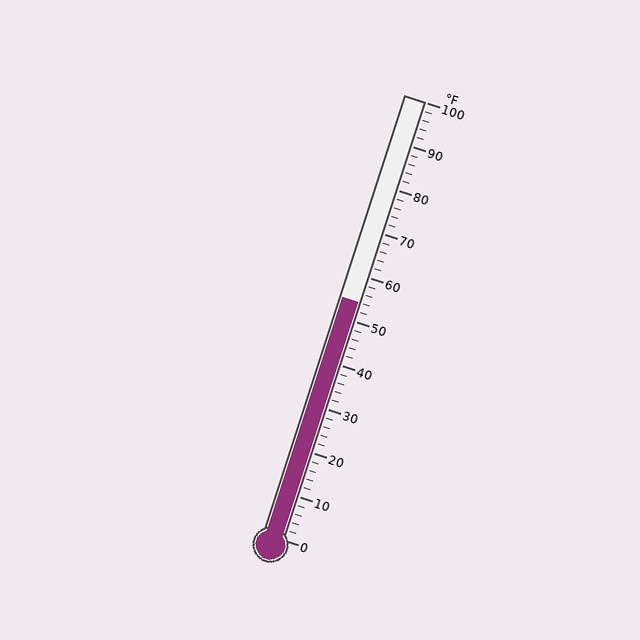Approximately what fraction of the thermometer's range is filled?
The thermometer is filled to approximately 55% of its range.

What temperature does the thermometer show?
The thermometer shows approximately 54°F.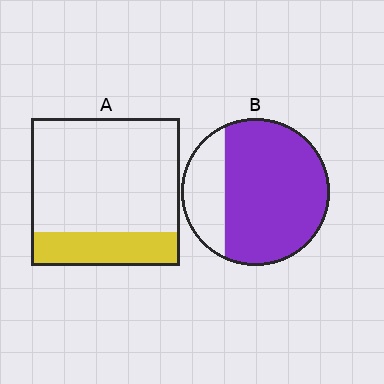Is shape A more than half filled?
No.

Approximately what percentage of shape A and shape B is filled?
A is approximately 25% and B is approximately 75%.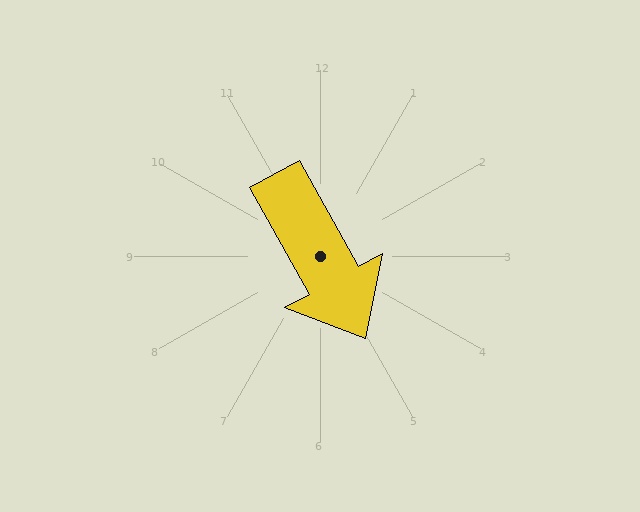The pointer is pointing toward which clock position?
Roughly 5 o'clock.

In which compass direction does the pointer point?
Southeast.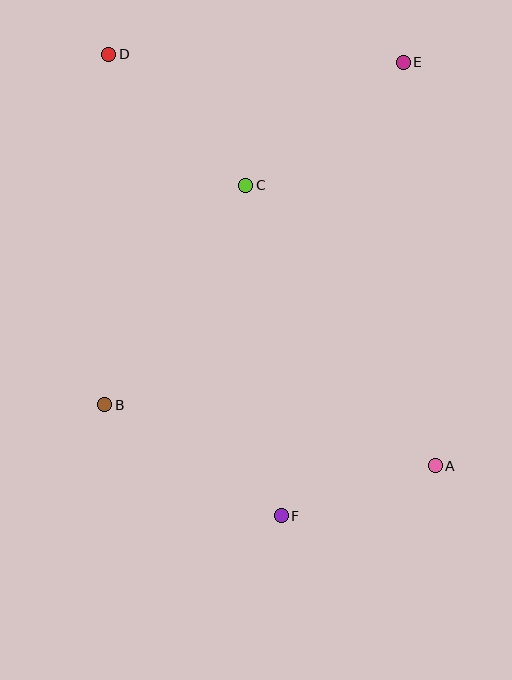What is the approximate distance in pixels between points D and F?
The distance between D and F is approximately 493 pixels.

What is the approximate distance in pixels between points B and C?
The distance between B and C is approximately 261 pixels.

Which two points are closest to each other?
Points A and F are closest to each other.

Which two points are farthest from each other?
Points A and D are farthest from each other.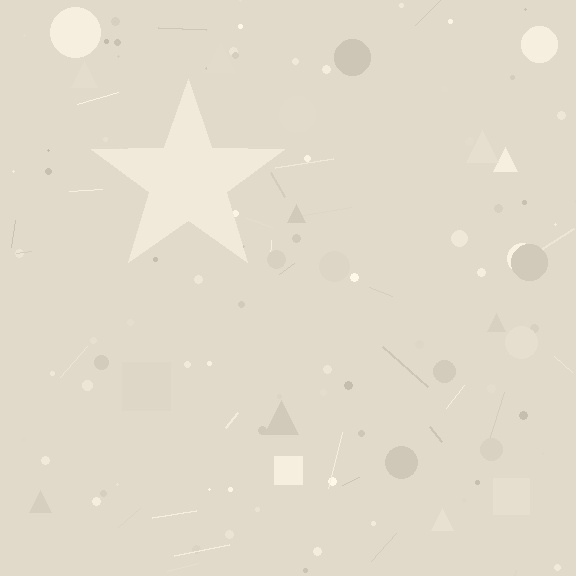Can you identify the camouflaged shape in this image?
The camouflaged shape is a star.